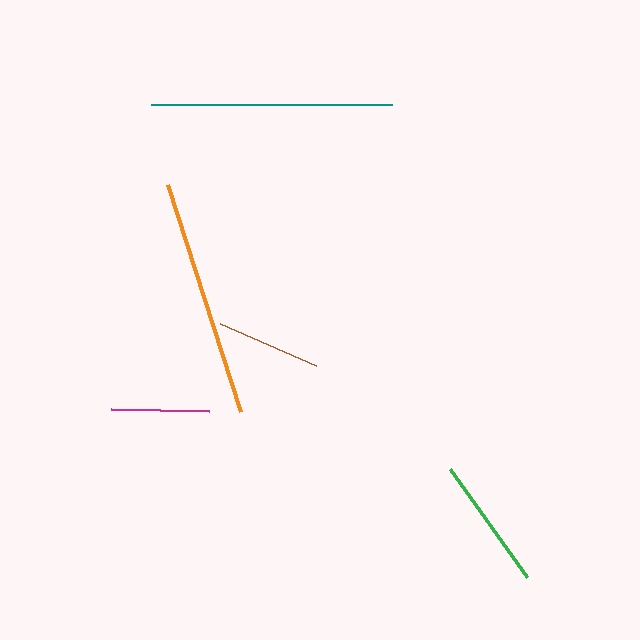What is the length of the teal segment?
The teal segment is approximately 241 pixels long.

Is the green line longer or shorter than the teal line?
The teal line is longer than the green line.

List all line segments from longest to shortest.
From longest to shortest: teal, orange, green, brown, magenta.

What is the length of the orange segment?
The orange segment is approximately 239 pixels long.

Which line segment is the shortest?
The magenta line is the shortest at approximately 98 pixels.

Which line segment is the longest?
The teal line is the longest at approximately 241 pixels.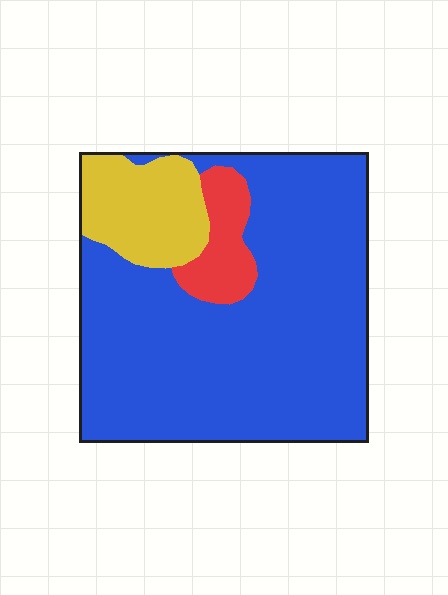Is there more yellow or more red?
Yellow.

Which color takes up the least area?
Red, at roughly 10%.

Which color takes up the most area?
Blue, at roughly 75%.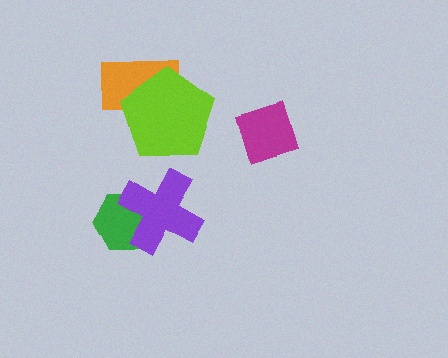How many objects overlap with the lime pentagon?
1 object overlaps with the lime pentagon.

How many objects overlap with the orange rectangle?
1 object overlaps with the orange rectangle.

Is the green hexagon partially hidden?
Yes, it is partially covered by another shape.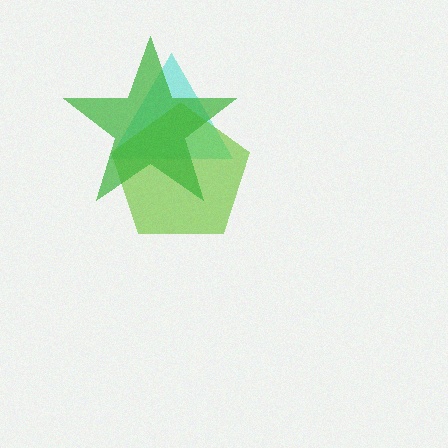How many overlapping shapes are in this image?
There are 3 overlapping shapes in the image.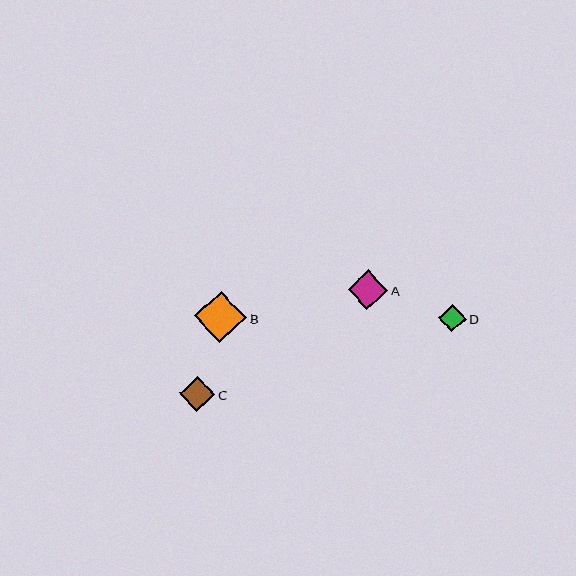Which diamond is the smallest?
Diamond D is the smallest with a size of approximately 28 pixels.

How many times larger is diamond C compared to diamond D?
Diamond C is approximately 1.3 times the size of diamond D.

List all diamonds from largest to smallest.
From largest to smallest: B, A, C, D.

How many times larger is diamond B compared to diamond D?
Diamond B is approximately 1.9 times the size of diamond D.